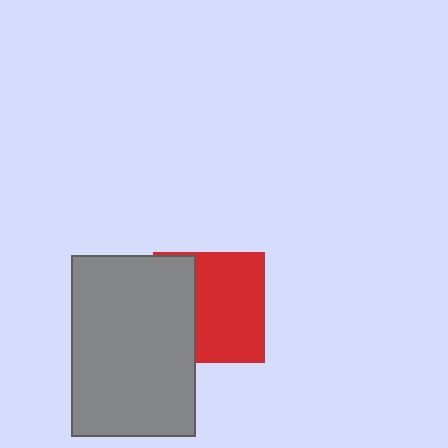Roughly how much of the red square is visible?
About half of it is visible (roughly 64%).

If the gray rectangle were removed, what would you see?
You would see the complete red square.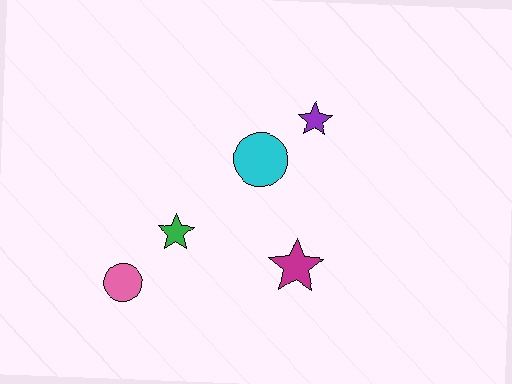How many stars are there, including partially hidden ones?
There are 3 stars.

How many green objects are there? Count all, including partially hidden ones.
There is 1 green object.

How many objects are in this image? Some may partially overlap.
There are 5 objects.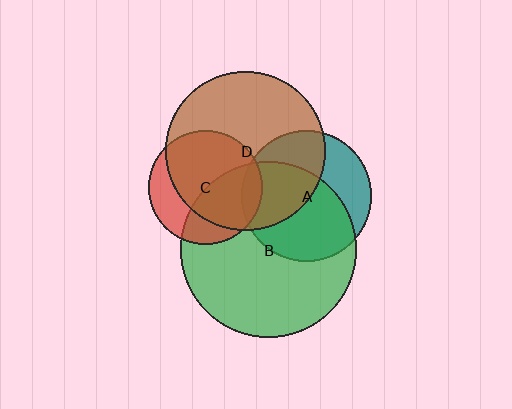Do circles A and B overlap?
Yes.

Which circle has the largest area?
Circle B (green).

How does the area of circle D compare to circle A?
Approximately 1.5 times.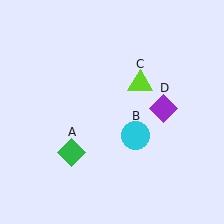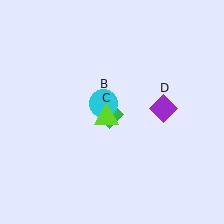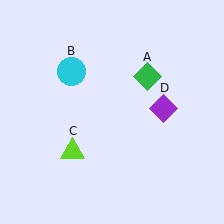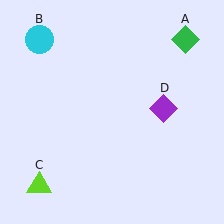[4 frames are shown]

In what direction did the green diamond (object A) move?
The green diamond (object A) moved up and to the right.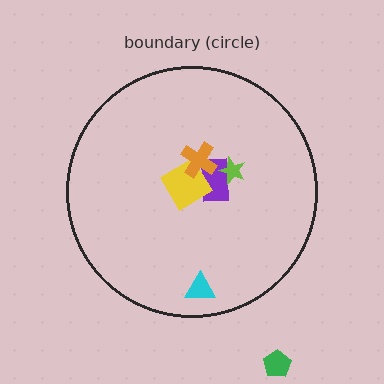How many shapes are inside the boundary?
5 inside, 1 outside.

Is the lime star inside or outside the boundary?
Inside.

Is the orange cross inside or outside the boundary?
Inside.